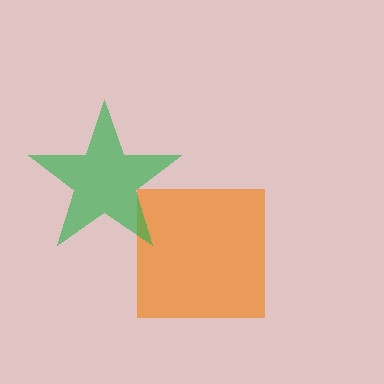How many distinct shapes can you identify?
There are 2 distinct shapes: an orange square, a green star.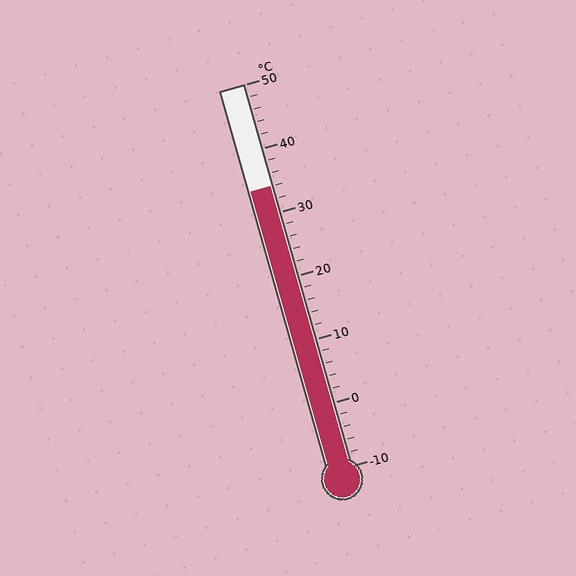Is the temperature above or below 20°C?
The temperature is above 20°C.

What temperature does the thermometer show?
The thermometer shows approximately 34°C.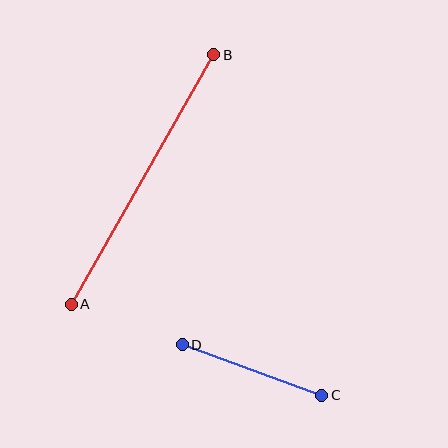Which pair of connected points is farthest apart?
Points A and B are farthest apart.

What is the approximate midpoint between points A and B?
The midpoint is at approximately (143, 179) pixels.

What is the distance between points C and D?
The distance is approximately 148 pixels.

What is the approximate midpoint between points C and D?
The midpoint is at approximately (252, 370) pixels.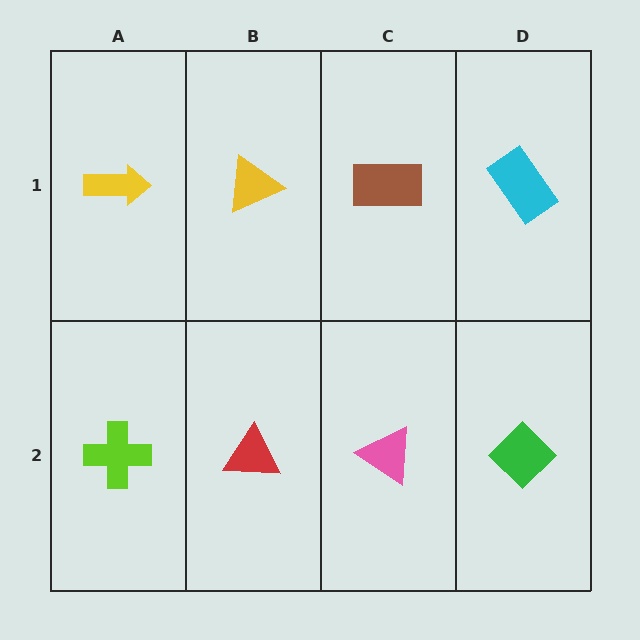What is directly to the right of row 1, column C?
A cyan rectangle.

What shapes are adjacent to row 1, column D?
A green diamond (row 2, column D), a brown rectangle (row 1, column C).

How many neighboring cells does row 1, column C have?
3.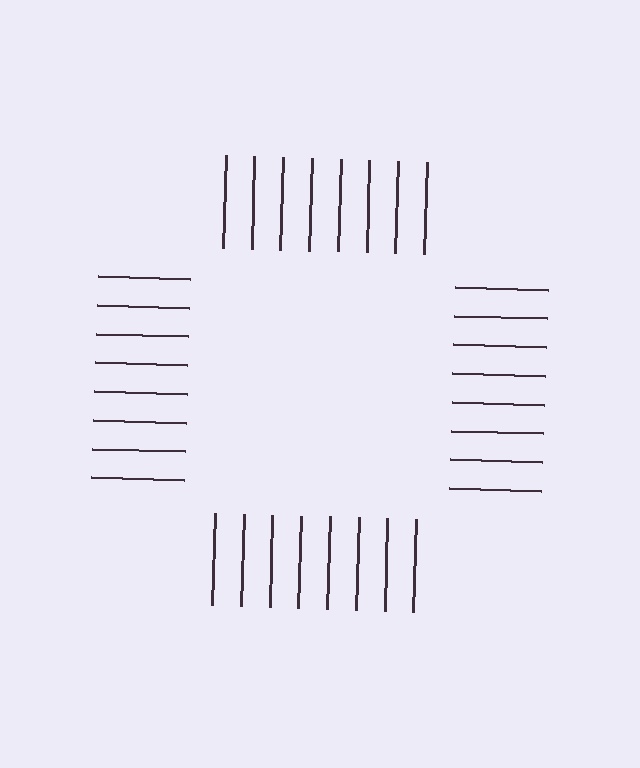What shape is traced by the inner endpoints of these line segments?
An illusory square — the line segments terminate on its edges but no continuous stroke is drawn.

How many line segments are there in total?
32 — 8 along each of the 4 edges.